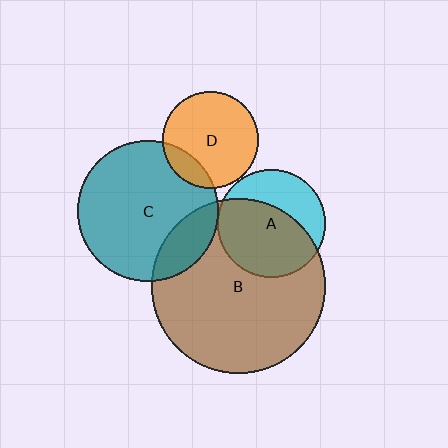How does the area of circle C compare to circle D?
Approximately 2.2 times.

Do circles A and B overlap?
Yes.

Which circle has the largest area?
Circle B (brown).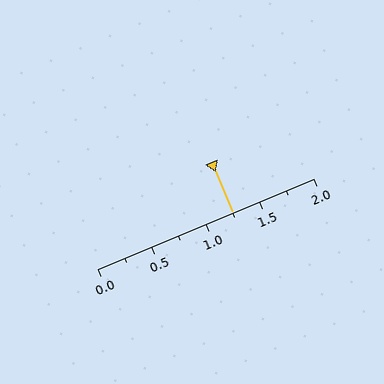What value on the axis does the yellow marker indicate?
The marker indicates approximately 1.25.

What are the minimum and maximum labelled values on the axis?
The axis runs from 0.0 to 2.0.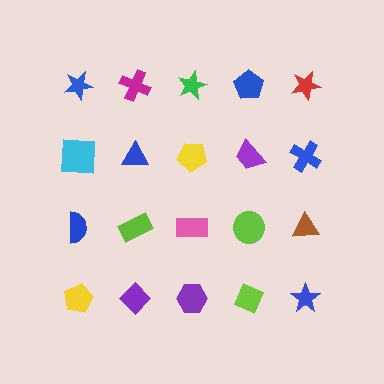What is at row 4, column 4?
A lime diamond.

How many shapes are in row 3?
5 shapes.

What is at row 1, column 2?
A magenta cross.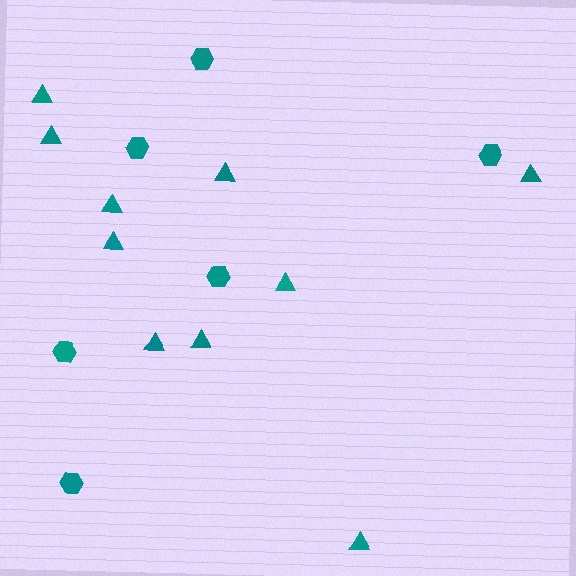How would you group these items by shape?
There are 2 groups: one group of triangles (10) and one group of hexagons (6).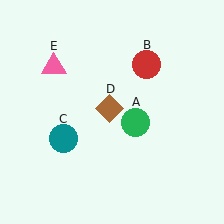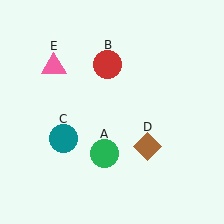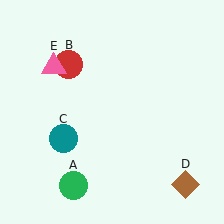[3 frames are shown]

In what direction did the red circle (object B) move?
The red circle (object B) moved left.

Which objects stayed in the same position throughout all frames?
Teal circle (object C) and pink triangle (object E) remained stationary.